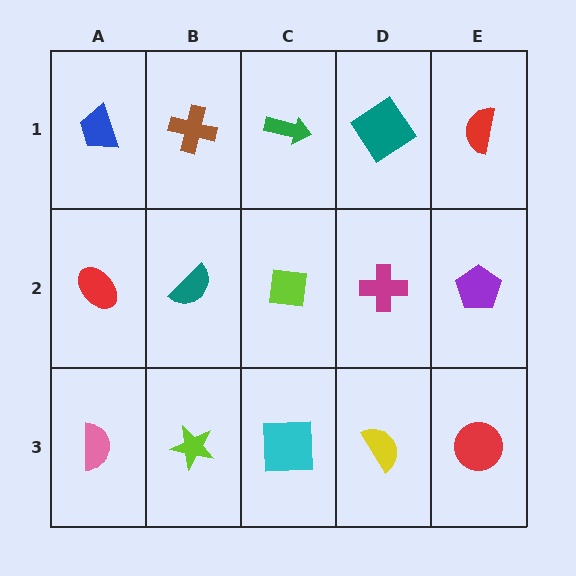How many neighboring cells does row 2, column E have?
3.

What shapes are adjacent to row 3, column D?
A magenta cross (row 2, column D), a cyan square (row 3, column C), a red circle (row 3, column E).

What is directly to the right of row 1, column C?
A teal diamond.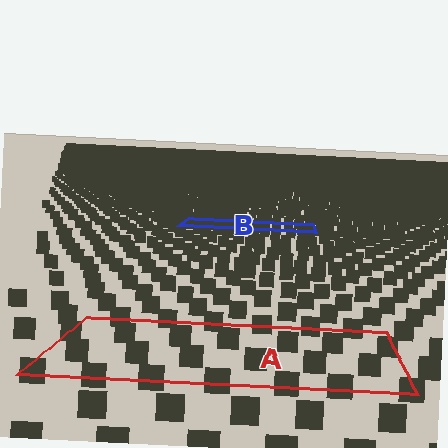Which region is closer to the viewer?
Region A is closer. The texture elements there are larger and more spread out.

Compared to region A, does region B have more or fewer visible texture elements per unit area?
Region B has more texture elements per unit area — they are packed more densely because it is farther away.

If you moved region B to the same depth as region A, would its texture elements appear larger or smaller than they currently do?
They would appear larger. At a closer depth, the same texture elements are projected at a bigger on-screen size.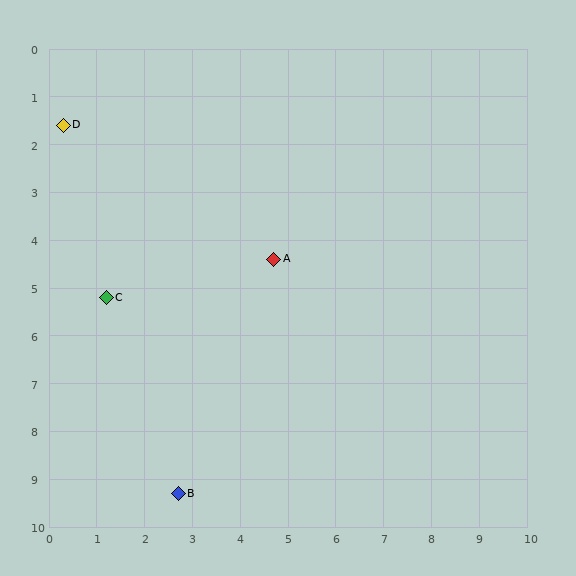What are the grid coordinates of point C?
Point C is at approximately (1.2, 5.2).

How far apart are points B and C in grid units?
Points B and C are about 4.4 grid units apart.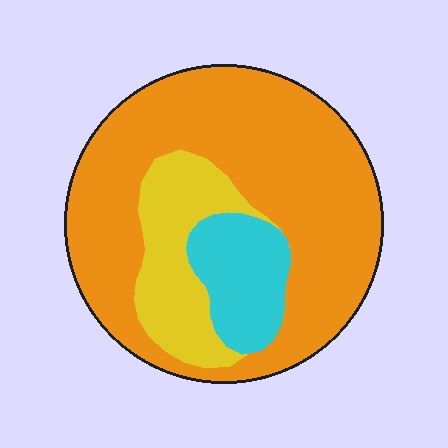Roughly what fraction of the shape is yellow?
Yellow takes up about one fifth (1/5) of the shape.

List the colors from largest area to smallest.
From largest to smallest: orange, yellow, cyan.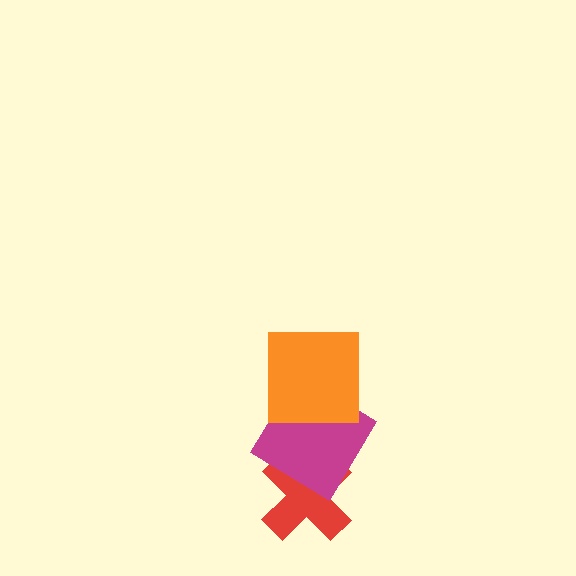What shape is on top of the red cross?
The magenta diamond is on top of the red cross.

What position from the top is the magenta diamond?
The magenta diamond is 2nd from the top.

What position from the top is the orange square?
The orange square is 1st from the top.